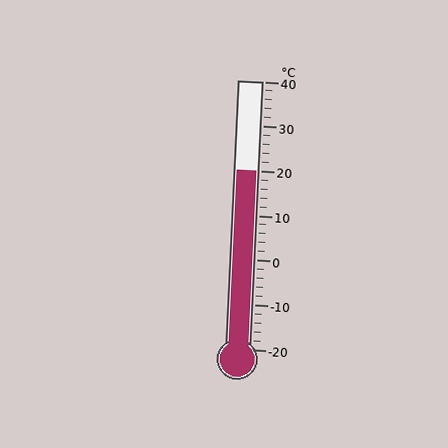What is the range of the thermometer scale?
The thermometer scale ranges from -20°C to 40°C.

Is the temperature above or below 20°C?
The temperature is at 20°C.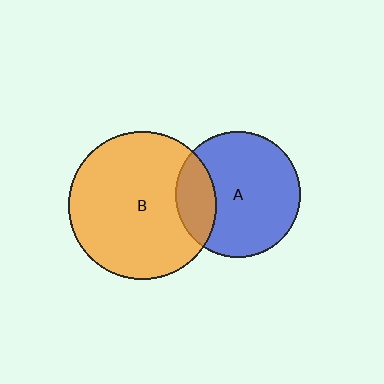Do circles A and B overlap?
Yes.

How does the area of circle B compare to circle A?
Approximately 1.4 times.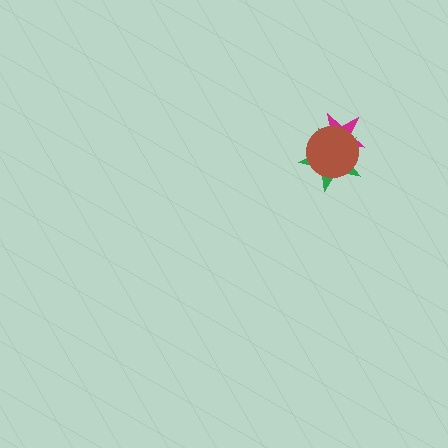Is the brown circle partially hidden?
No, no other shape covers it.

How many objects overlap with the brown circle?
2 objects overlap with the brown circle.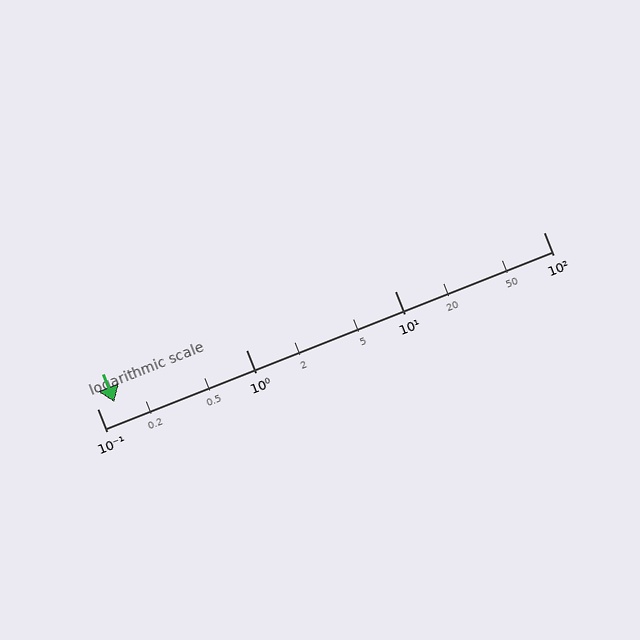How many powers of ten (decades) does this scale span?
The scale spans 3 decades, from 0.1 to 100.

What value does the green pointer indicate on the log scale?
The pointer indicates approximately 0.13.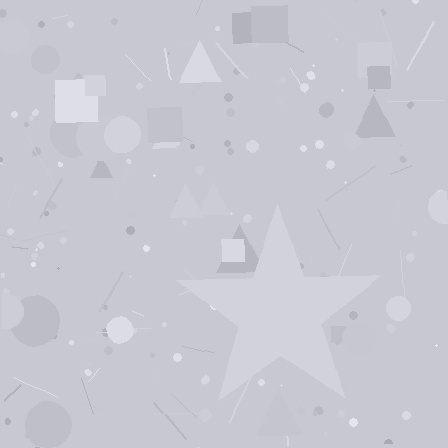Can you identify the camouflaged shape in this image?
The camouflaged shape is a star.